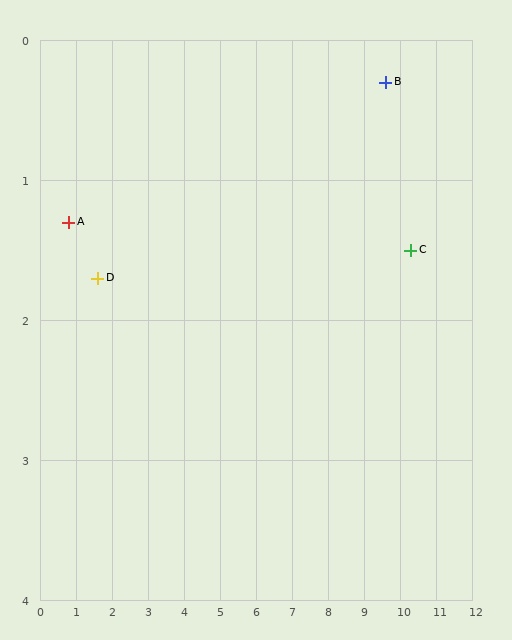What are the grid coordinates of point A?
Point A is at approximately (0.8, 1.3).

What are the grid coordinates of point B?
Point B is at approximately (9.6, 0.3).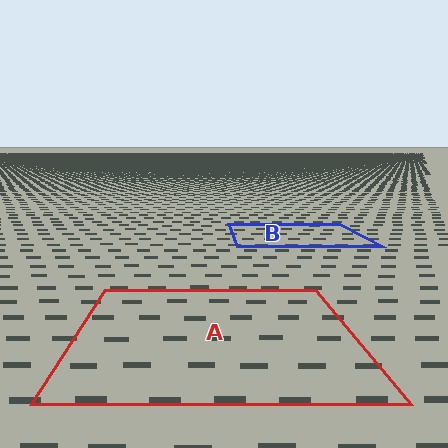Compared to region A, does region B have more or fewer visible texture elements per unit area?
Region B has more texture elements per unit area — they are packed more densely because it is farther away.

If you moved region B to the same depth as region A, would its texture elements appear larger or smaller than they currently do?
They would appear larger. At a closer depth, the same texture elements are projected at a bigger on-screen size.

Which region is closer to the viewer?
Region A is closer. The texture elements there are larger and more spread out.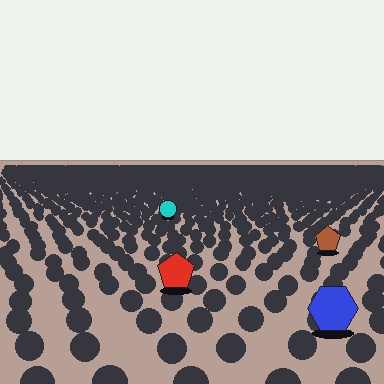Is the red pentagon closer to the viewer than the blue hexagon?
No. The blue hexagon is closer — you can tell from the texture gradient: the ground texture is coarser near it.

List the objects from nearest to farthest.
From nearest to farthest: the blue hexagon, the red pentagon, the brown pentagon, the cyan circle.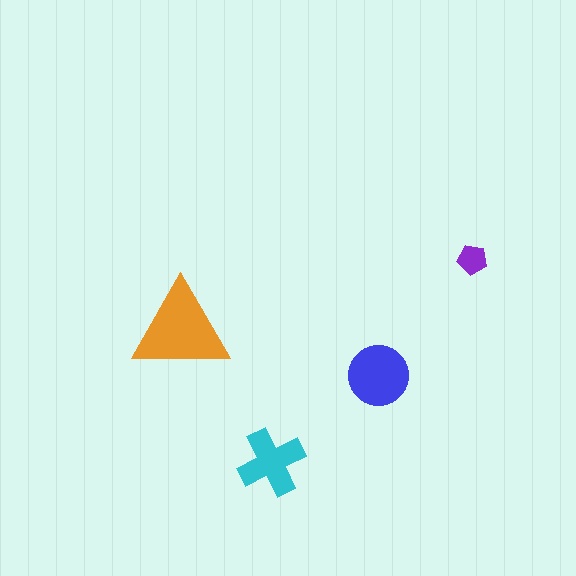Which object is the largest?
The orange triangle.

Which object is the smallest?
The purple pentagon.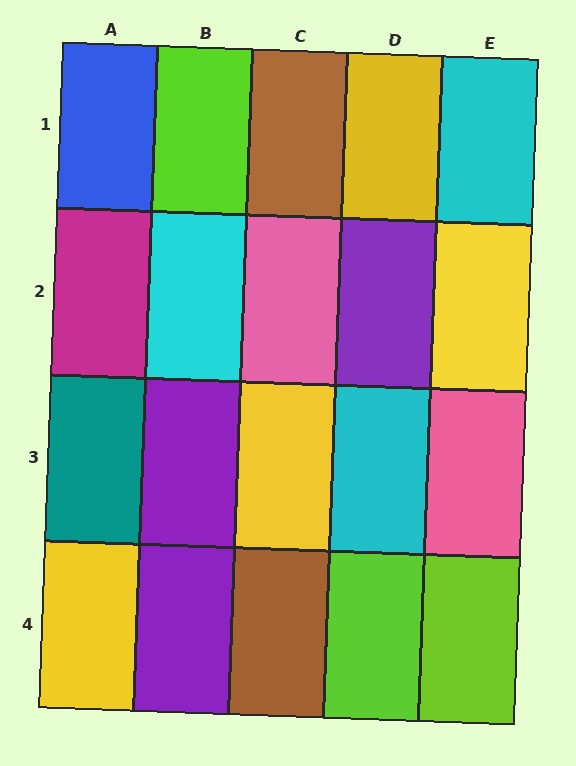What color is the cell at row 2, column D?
Purple.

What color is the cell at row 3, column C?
Yellow.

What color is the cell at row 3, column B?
Purple.